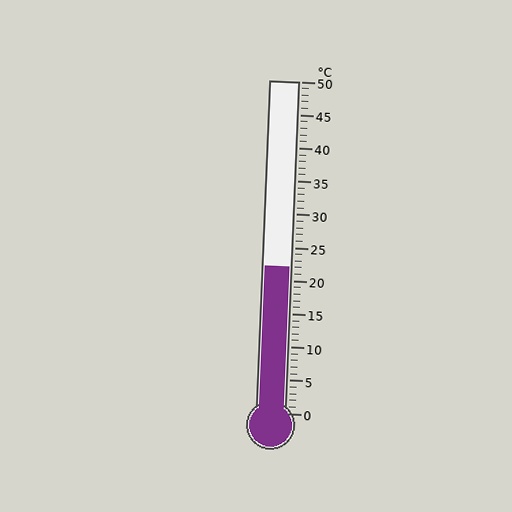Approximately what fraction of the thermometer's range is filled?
The thermometer is filled to approximately 45% of its range.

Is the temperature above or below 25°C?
The temperature is below 25°C.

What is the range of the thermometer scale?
The thermometer scale ranges from 0°C to 50°C.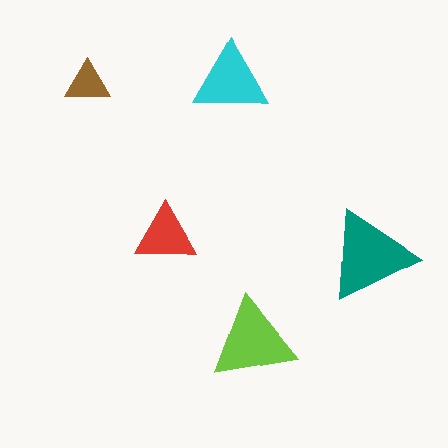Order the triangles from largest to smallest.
the teal one, the lime one, the cyan one, the red one, the brown one.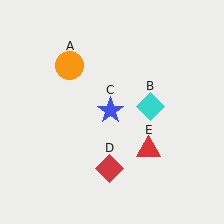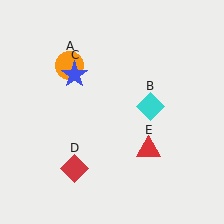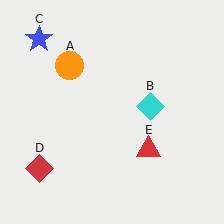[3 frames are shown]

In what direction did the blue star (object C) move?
The blue star (object C) moved up and to the left.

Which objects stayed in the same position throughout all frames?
Orange circle (object A) and cyan diamond (object B) and red triangle (object E) remained stationary.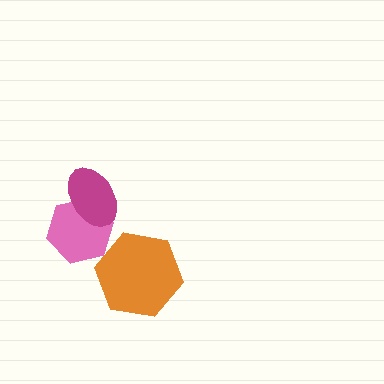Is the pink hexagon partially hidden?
Yes, it is partially covered by another shape.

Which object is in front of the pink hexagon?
The magenta ellipse is in front of the pink hexagon.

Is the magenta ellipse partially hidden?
No, no other shape covers it.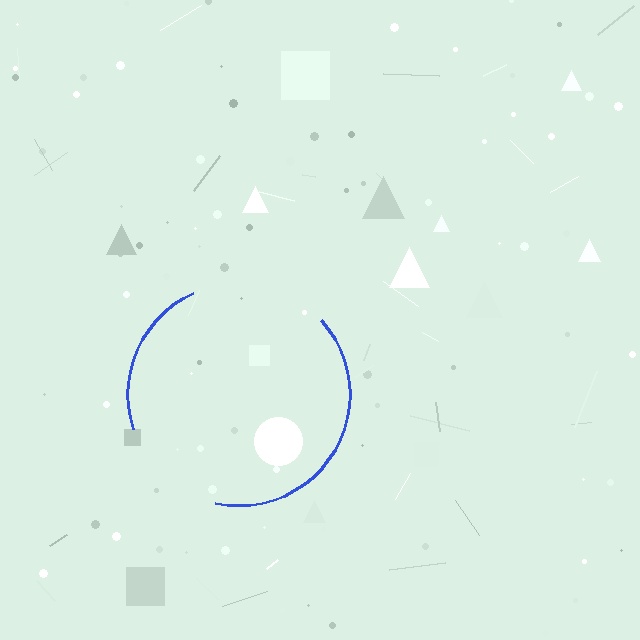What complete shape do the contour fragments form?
The contour fragments form a circle.